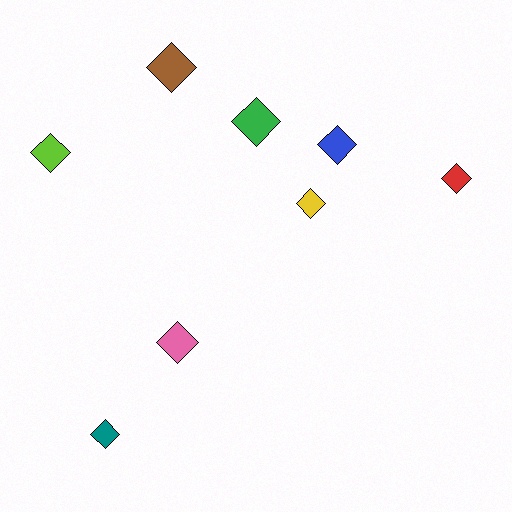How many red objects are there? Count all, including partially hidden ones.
There is 1 red object.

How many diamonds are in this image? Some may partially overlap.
There are 8 diamonds.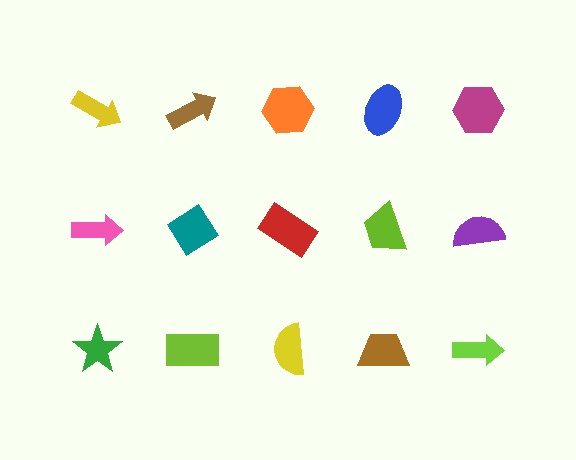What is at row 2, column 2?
A teal diamond.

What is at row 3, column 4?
A brown trapezoid.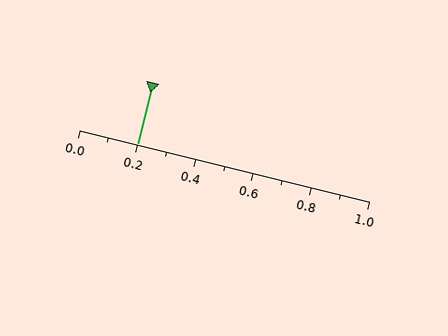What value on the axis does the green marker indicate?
The marker indicates approximately 0.2.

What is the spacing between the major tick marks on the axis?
The major ticks are spaced 0.2 apart.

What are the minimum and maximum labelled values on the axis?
The axis runs from 0.0 to 1.0.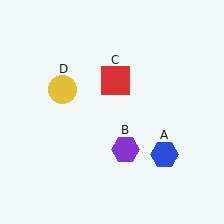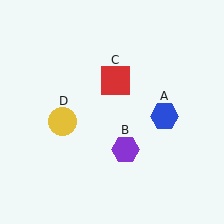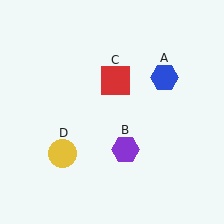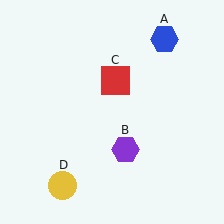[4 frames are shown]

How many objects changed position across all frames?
2 objects changed position: blue hexagon (object A), yellow circle (object D).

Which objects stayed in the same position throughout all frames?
Purple hexagon (object B) and red square (object C) remained stationary.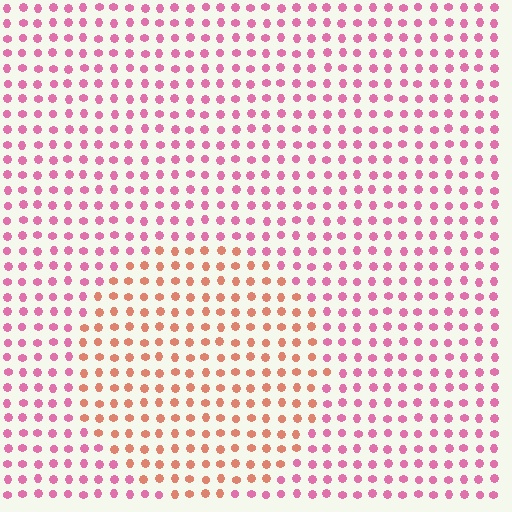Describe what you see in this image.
The image is filled with small pink elements in a uniform arrangement. A circle-shaped region is visible where the elements are tinted to a slightly different hue, forming a subtle color boundary.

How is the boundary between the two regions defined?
The boundary is defined purely by a slight shift in hue (about 42 degrees). Spacing, size, and orientation are identical on both sides.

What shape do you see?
I see a circle.